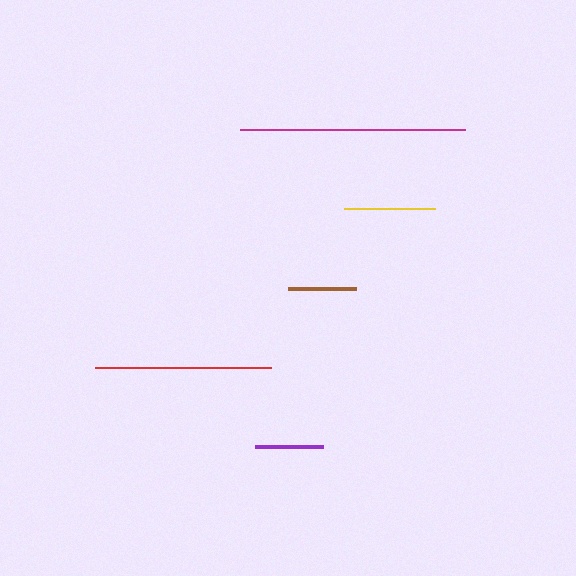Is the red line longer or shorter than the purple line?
The red line is longer than the purple line.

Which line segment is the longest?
The magenta line is the longest at approximately 225 pixels.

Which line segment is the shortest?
The purple line is the shortest at approximately 68 pixels.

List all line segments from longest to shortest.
From longest to shortest: magenta, red, yellow, brown, purple.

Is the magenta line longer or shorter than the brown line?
The magenta line is longer than the brown line.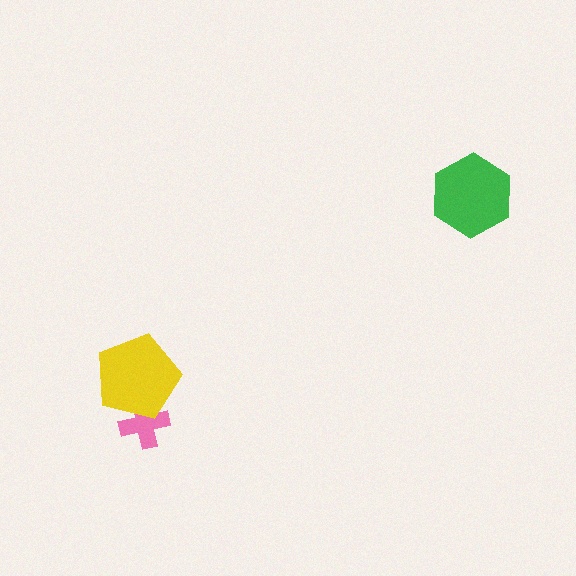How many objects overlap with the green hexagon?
0 objects overlap with the green hexagon.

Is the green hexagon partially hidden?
No, no other shape covers it.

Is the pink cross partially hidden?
Yes, it is partially covered by another shape.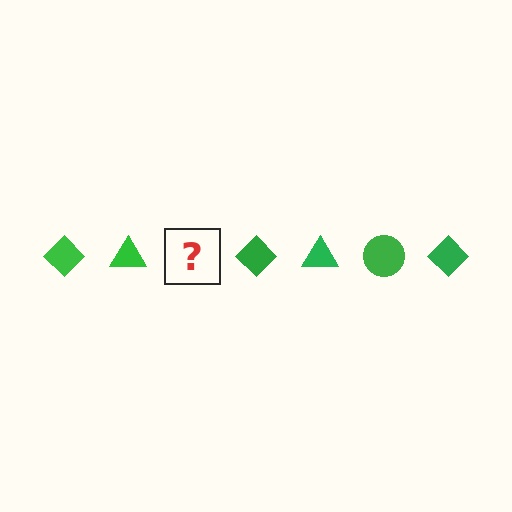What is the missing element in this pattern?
The missing element is a green circle.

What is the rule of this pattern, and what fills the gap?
The rule is that the pattern cycles through diamond, triangle, circle shapes in green. The gap should be filled with a green circle.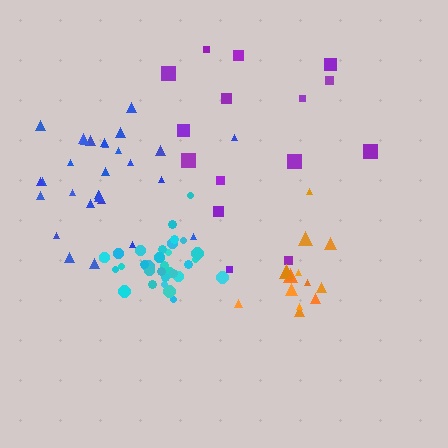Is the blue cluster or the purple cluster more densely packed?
Blue.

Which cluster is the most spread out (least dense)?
Purple.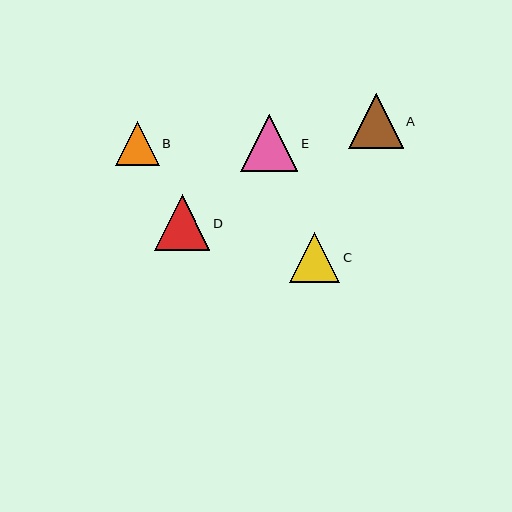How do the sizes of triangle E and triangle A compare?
Triangle E and triangle A are approximately the same size.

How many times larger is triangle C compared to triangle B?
Triangle C is approximately 1.2 times the size of triangle B.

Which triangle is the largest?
Triangle E is the largest with a size of approximately 57 pixels.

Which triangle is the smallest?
Triangle B is the smallest with a size of approximately 44 pixels.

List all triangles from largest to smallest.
From largest to smallest: E, D, A, C, B.